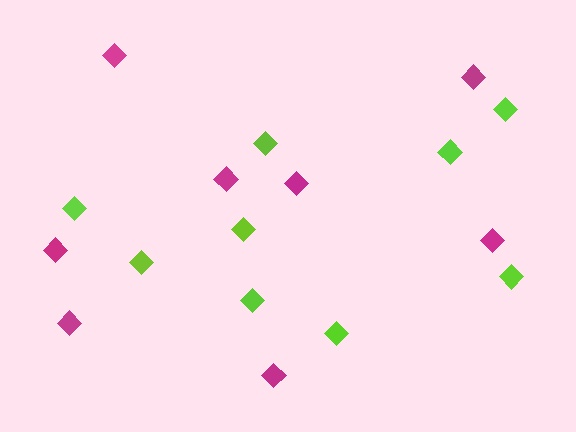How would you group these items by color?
There are 2 groups: one group of magenta diamonds (8) and one group of lime diamonds (9).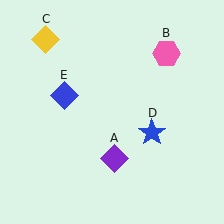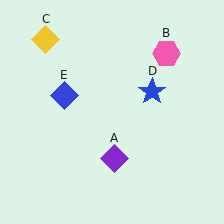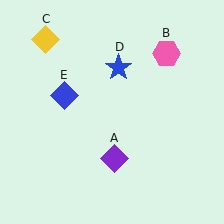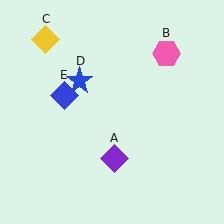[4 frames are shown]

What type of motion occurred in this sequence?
The blue star (object D) rotated counterclockwise around the center of the scene.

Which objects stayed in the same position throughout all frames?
Purple diamond (object A) and pink hexagon (object B) and yellow diamond (object C) and blue diamond (object E) remained stationary.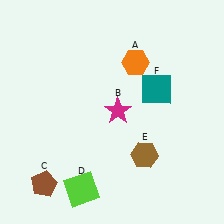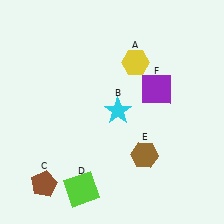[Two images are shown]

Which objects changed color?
A changed from orange to yellow. B changed from magenta to cyan. F changed from teal to purple.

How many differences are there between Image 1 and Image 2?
There are 3 differences between the two images.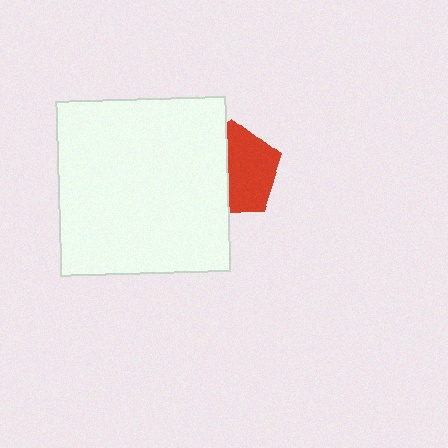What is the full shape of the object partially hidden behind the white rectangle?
The partially hidden object is a red pentagon.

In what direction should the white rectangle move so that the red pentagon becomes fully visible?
The white rectangle should move left. That is the shortest direction to clear the overlap and leave the red pentagon fully visible.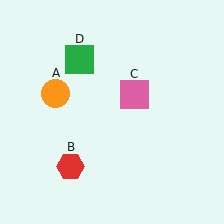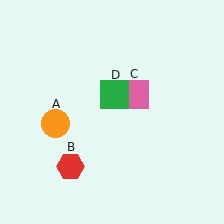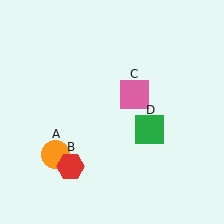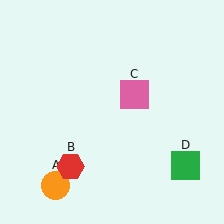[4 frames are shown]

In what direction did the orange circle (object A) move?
The orange circle (object A) moved down.